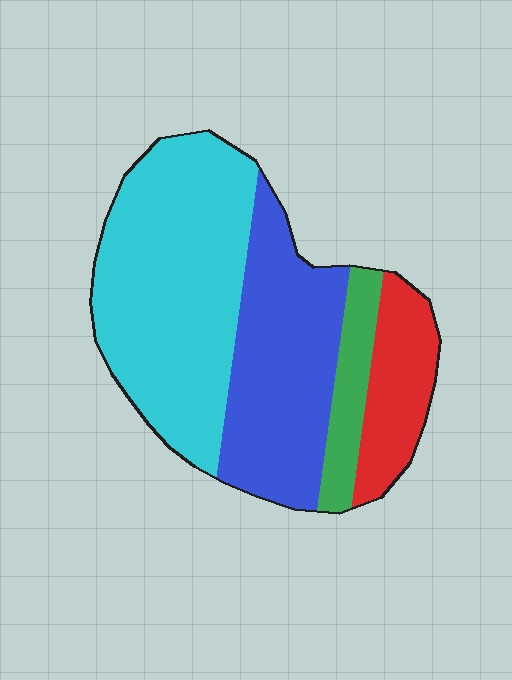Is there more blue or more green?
Blue.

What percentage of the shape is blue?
Blue covers about 30% of the shape.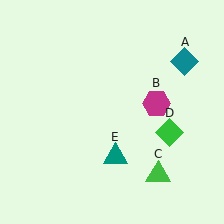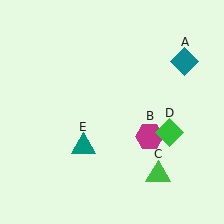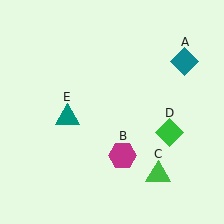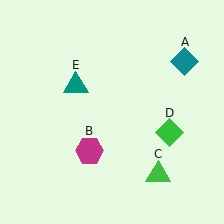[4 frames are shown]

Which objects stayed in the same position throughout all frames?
Teal diamond (object A) and green triangle (object C) and green diamond (object D) remained stationary.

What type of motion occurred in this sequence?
The magenta hexagon (object B), teal triangle (object E) rotated clockwise around the center of the scene.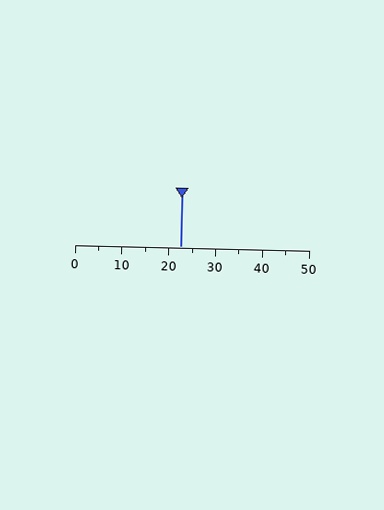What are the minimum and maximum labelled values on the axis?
The axis runs from 0 to 50.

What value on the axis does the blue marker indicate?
The marker indicates approximately 22.5.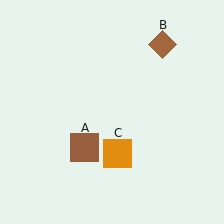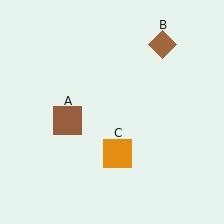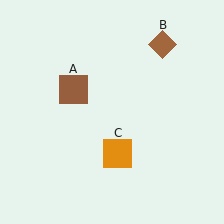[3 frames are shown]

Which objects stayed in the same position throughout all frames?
Brown diamond (object B) and orange square (object C) remained stationary.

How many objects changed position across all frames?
1 object changed position: brown square (object A).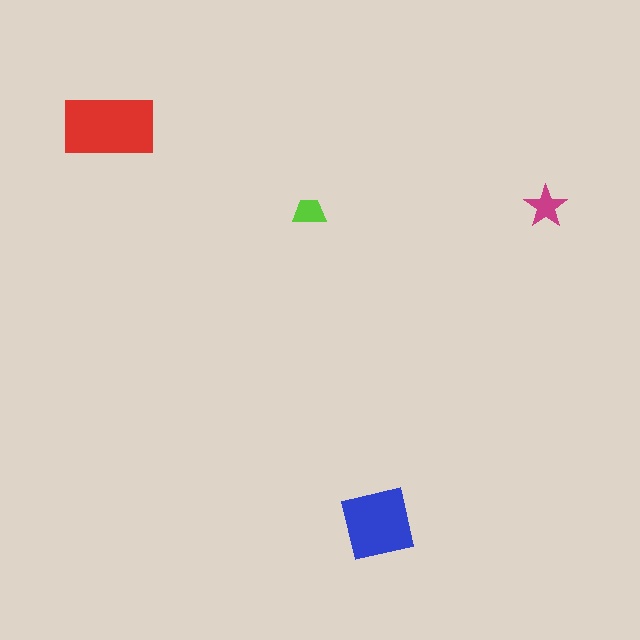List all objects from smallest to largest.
The lime trapezoid, the magenta star, the blue square, the red rectangle.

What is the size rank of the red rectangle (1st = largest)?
1st.